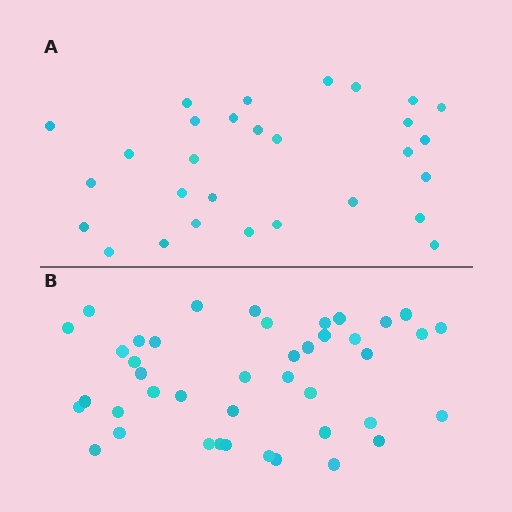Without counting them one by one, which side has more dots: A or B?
Region B (the bottom region) has more dots.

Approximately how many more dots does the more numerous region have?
Region B has approximately 15 more dots than region A.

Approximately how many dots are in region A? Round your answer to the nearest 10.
About 30 dots. (The exact count is 29, which rounds to 30.)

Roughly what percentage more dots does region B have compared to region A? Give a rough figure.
About 45% more.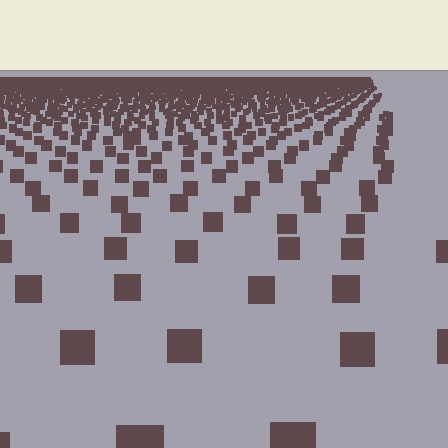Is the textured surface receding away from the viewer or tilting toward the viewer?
The surface is receding away from the viewer. Texture elements get smaller and denser toward the top.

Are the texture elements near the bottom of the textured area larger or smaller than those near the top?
Larger. Near the bottom, elements are closer to the viewer and appear at a bigger on-screen size.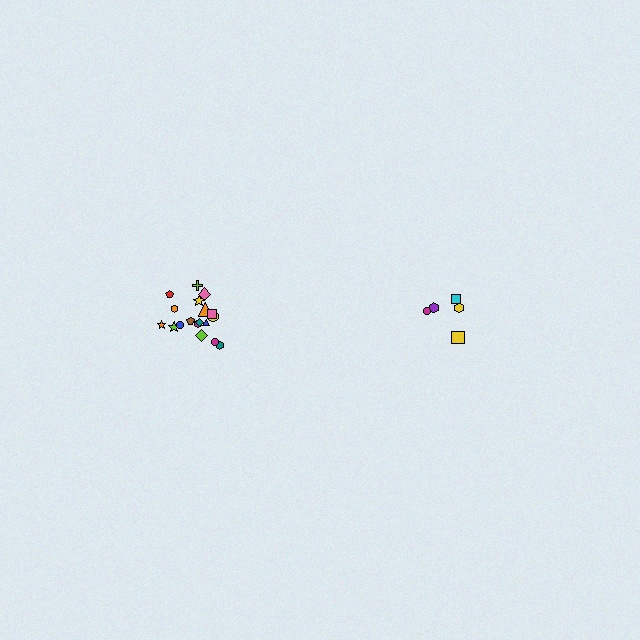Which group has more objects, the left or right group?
The left group.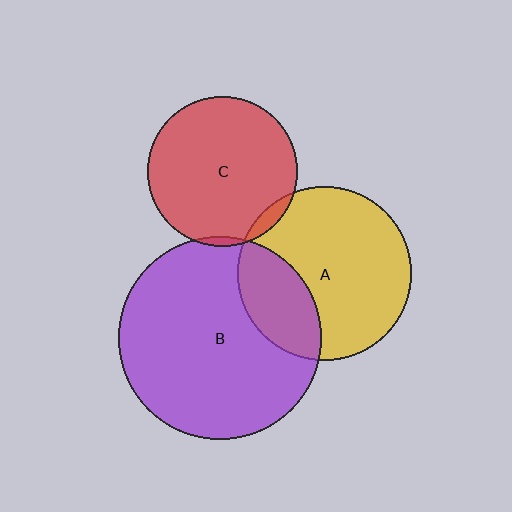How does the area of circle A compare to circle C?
Approximately 1.3 times.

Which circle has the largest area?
Circle B (purple).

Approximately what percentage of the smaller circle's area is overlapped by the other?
Approximately 5%.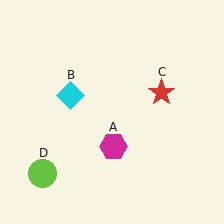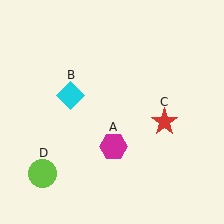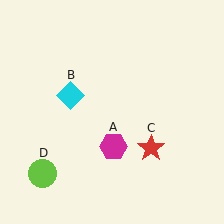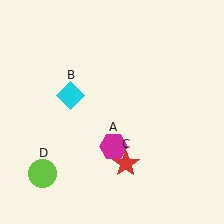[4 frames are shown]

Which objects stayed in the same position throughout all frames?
Magenta hexagon (object A) and cyan diamond (object B) and lime circle (object D) remained stationary.